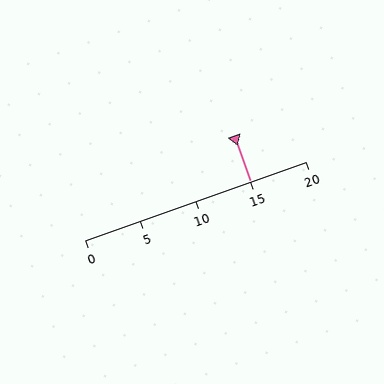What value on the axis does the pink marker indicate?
The marker indicates approximately 15.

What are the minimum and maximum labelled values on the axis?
The axis runs from 0 to 20.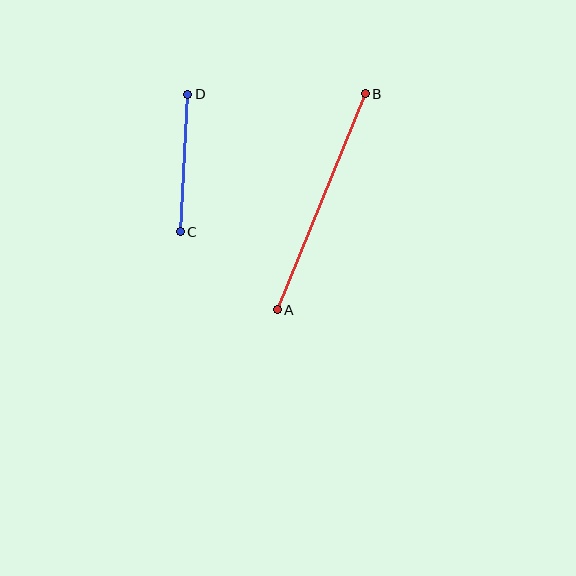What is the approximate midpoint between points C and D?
The midpoint is at approximately (184, 163) pixels.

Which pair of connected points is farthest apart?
Points A and B are farthest apart.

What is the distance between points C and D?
The distance is approximately 138 pixels.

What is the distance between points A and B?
The distance is approximately 233 pixels.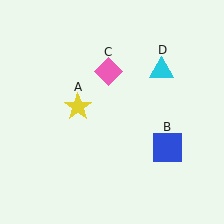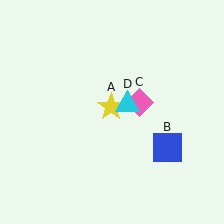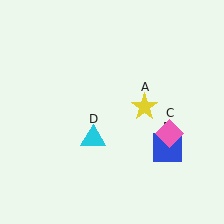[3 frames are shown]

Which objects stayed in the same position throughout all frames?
Blue square (object B) remained stationary.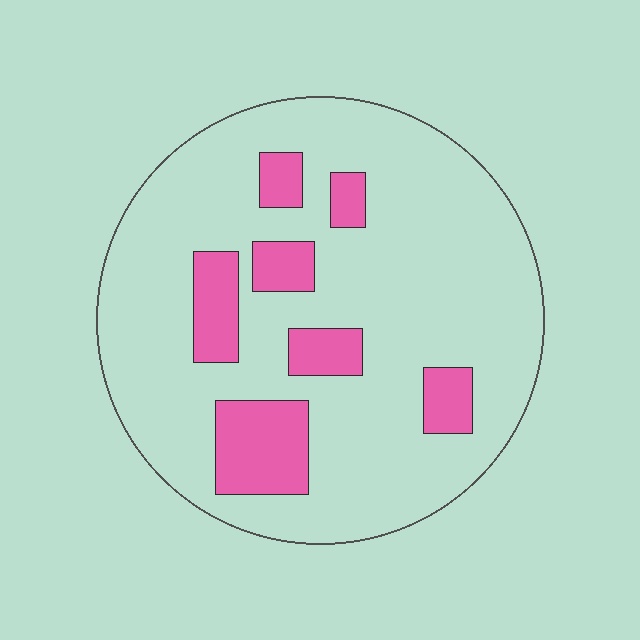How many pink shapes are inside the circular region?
7.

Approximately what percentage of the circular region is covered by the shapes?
Approximately 20%.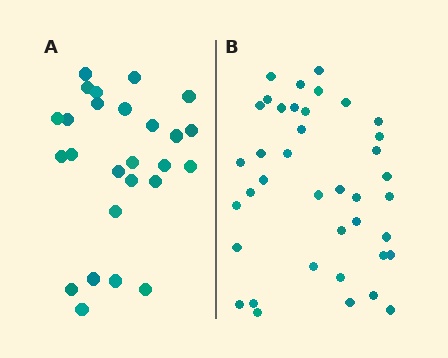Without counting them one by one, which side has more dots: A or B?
Region B (the right region) has more dots.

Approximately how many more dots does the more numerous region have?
Region B has approximately 15 more dots than region A.